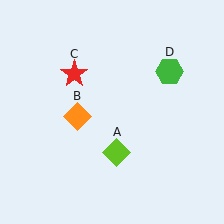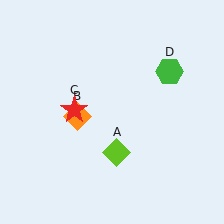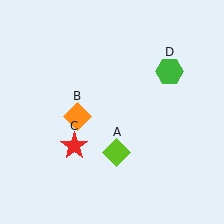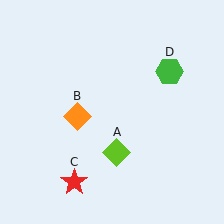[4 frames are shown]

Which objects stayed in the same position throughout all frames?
Lime diamond (object A) and orange diamond (object B) and green hexagon (object D) remained stationary.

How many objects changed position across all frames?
1 object changed position: red star (object C).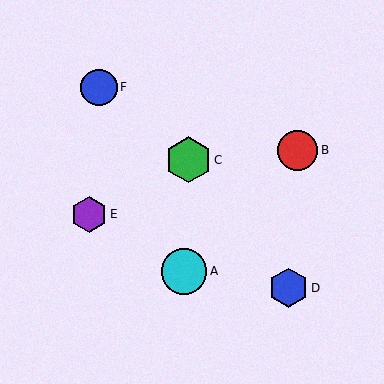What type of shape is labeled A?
Shape A is a cyan circle.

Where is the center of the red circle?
The center of the red circle is at (297, 150).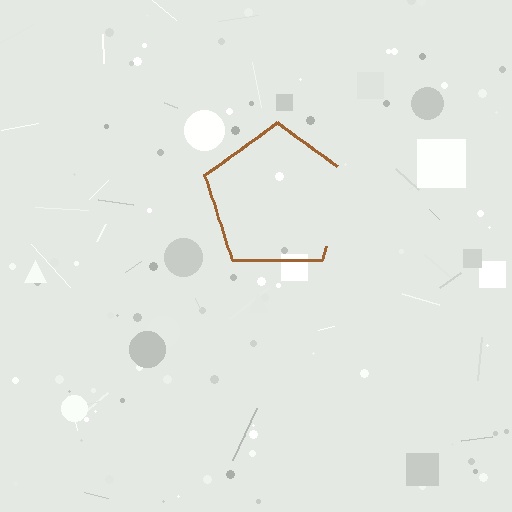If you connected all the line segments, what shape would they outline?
They would outline a pentagon.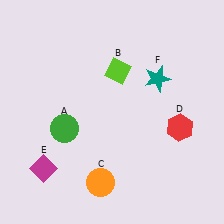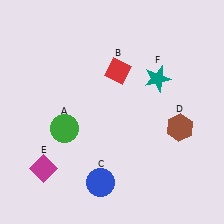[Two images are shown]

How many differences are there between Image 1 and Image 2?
There are 3 differences between the two images.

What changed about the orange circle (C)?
In Image 1, C is orange. In Image 2, it changed to blue.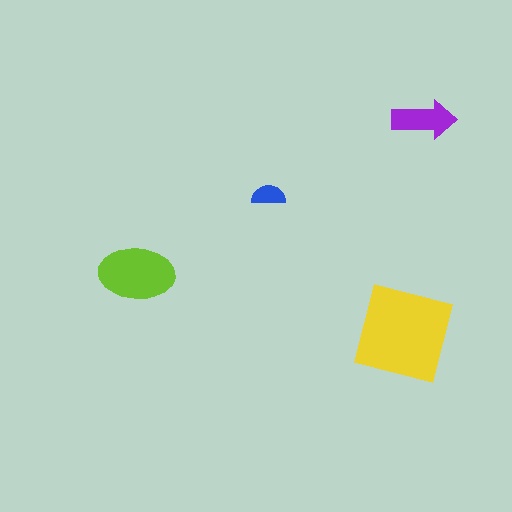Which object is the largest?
The yellow square.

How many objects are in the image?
There are 4 objects in the image.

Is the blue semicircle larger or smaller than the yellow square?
Smaller.